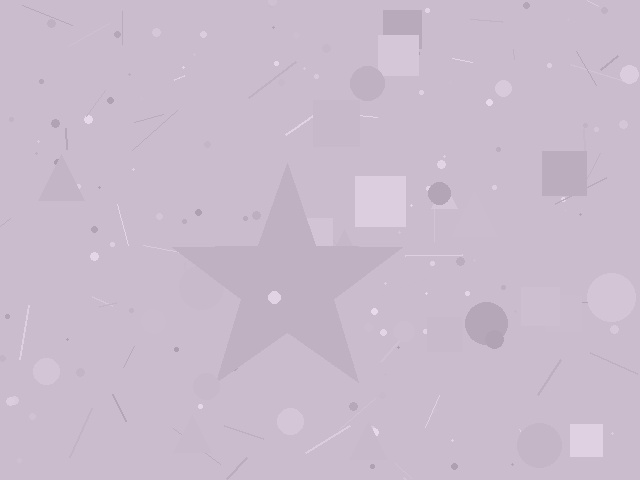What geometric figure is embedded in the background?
A star is embedded in the background.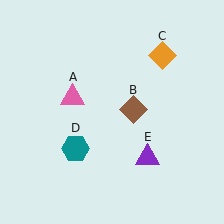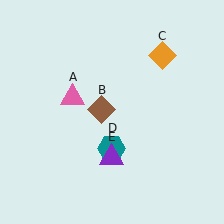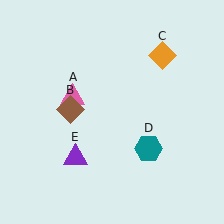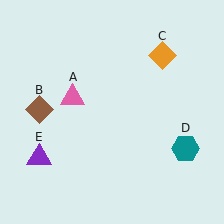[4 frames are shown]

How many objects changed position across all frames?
3 objects changed position: brown diamond (object B), teal hexagon (object D), purple triangle (object E).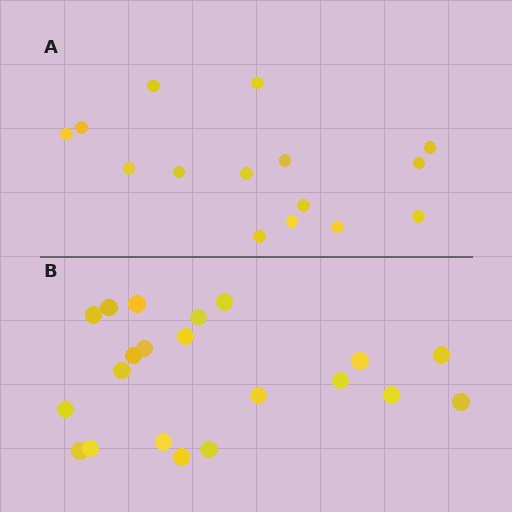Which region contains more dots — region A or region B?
Region B (the bottom region) has more dots.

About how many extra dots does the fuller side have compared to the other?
Region B has about 6 more dots than region A.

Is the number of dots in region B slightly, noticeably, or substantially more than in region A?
Region B has noticeably more, but not dramatically so. The ratio is roughly 1.4 to 1.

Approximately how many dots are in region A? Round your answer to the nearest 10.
About 20 dots. (The exact count is 15, which rounds to 20.)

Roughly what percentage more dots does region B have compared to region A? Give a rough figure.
About 40% more.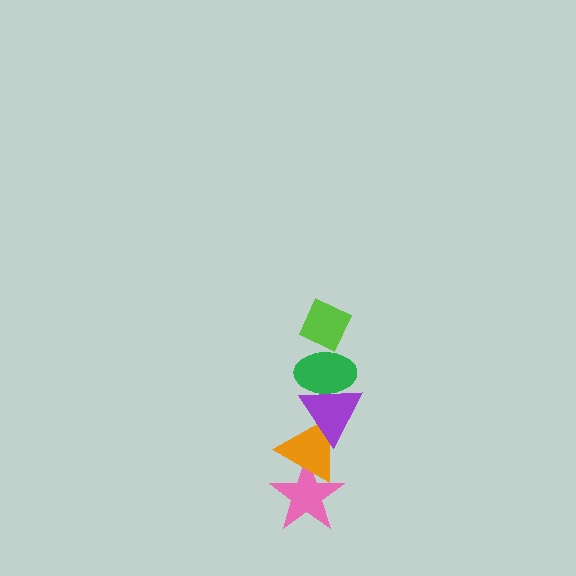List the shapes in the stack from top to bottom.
From top to bottom: the lime diamond, the green ellipse, the purple triangle, the orange triangle, the pink star.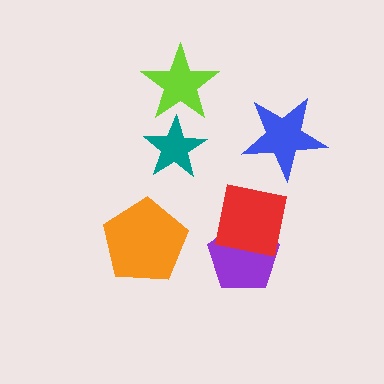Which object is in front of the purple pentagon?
The red square is in front of the purple pentagon.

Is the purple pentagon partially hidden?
Yes, it is partially covered by another shape.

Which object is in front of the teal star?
The lime star is in front of the teal star.